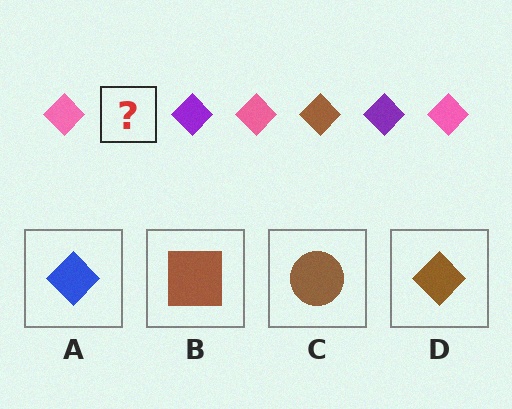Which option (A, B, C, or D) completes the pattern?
D.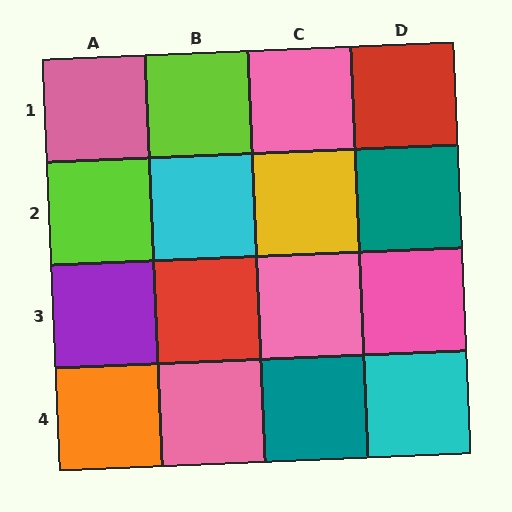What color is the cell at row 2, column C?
Yellow.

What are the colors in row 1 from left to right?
Pink, lime, pink, red.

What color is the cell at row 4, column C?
Teal.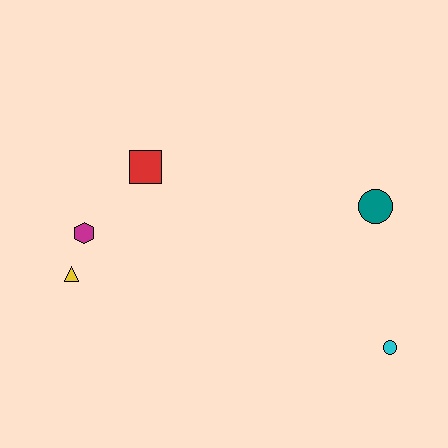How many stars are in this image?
There are no stars.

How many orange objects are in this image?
There are no orange objects.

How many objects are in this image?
There are 5 objects.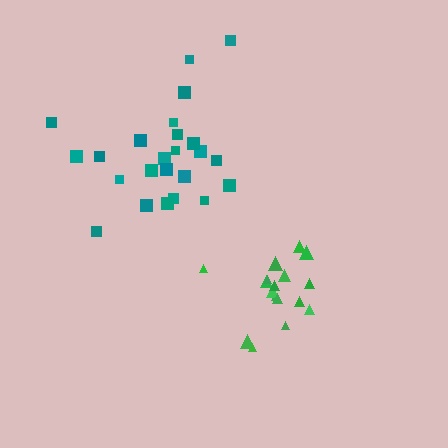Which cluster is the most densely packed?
Green.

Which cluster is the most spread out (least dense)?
Teal.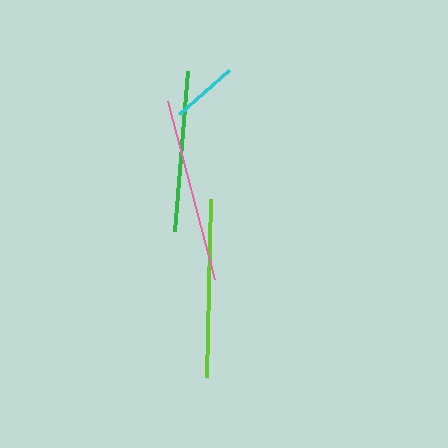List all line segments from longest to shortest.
From longest to shortest: pink, lime, green, cyan.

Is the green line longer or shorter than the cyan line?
The green line is longer than the cyan line.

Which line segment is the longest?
The pink line is the longest at approximately 184 pixels.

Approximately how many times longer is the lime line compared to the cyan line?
The lime line is approximately 2.7 times the length of the cyan line.